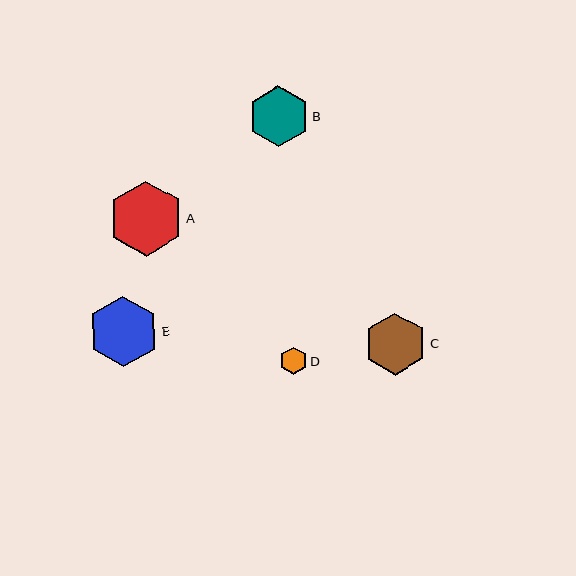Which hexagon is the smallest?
Hexagon D is the smallest with a size of approximately 28 pixels.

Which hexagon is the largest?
Hexagon A is the largest with a size of approximately 75 pixels.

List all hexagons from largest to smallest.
From largest to smallest: A, E, C, B, D.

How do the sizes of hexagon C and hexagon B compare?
Hexagon C and hexagon B are approximately the same size.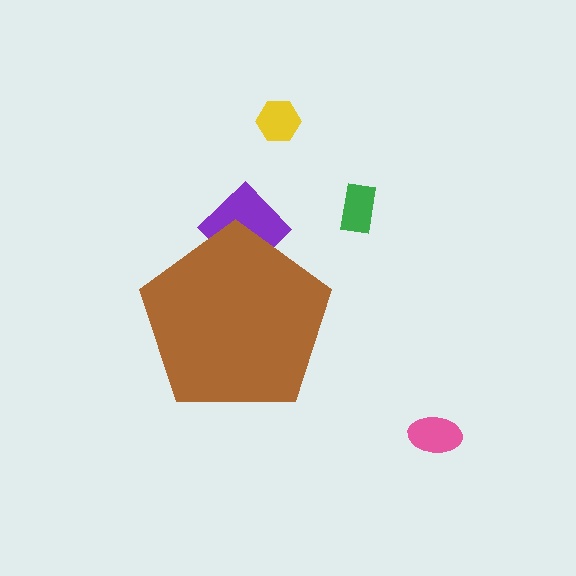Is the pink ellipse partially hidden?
No, the pink ellipse is fully visible.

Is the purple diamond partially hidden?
Yes, the purple diamond is partially hidden behind the brown pentagon.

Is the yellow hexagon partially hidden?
No, the yellow hexagon is fully visible.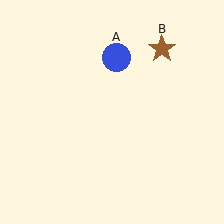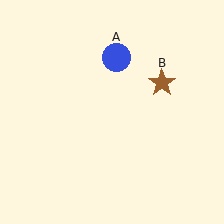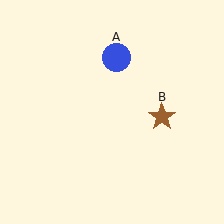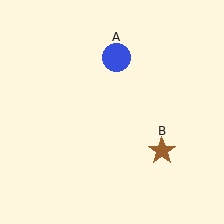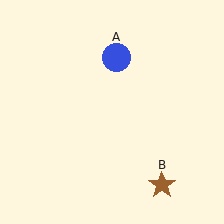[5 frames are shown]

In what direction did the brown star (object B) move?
The brown star (object B) moved down.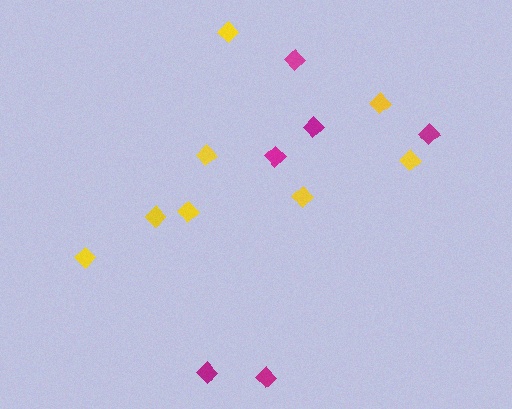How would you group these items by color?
There are 2 groups: one group of magenta diamonds (6) and one group of yellow diamonds (8).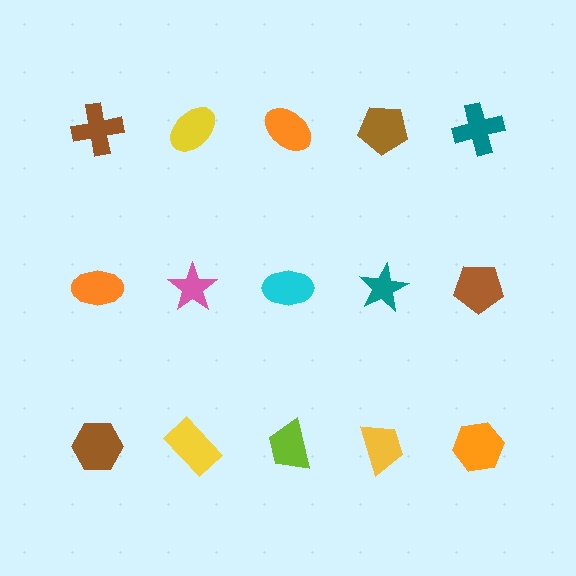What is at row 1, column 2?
A yellow ellipse.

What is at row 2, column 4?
A teal star.